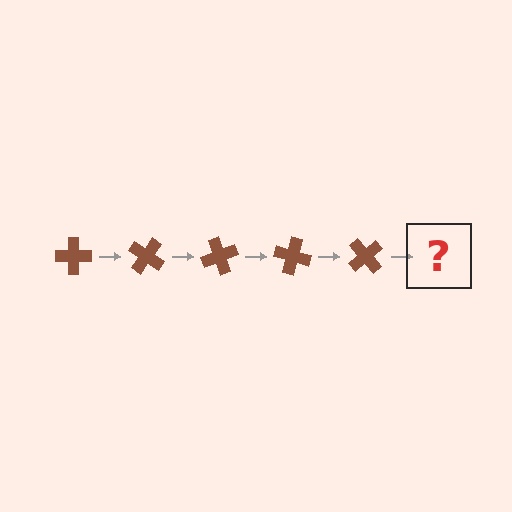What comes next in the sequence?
The next element should be a brown cross rotated 175 degrees.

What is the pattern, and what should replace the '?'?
The pattern is that the cross rotates 35 degrees each step. The '?' should be a brown cross rotated 175 degrees.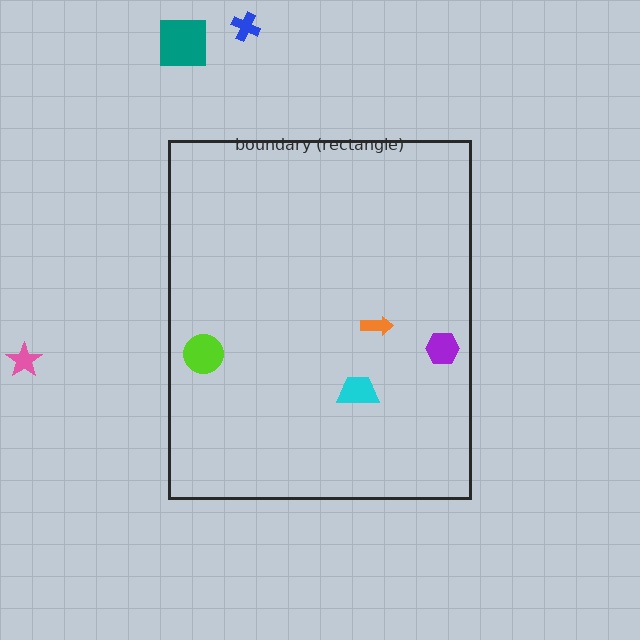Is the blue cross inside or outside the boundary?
Outside.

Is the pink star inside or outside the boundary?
Outside.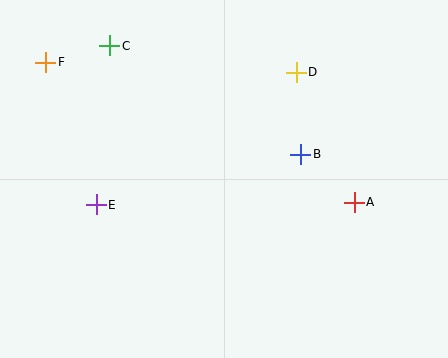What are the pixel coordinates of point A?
Point A is at (354, 202).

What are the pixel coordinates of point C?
Point C is at (110, 46).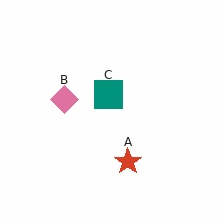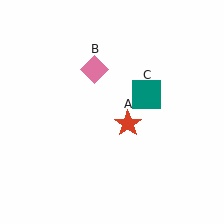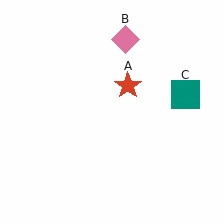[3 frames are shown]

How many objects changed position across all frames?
3 objects changed position: red star (object A), pink diamond (object B), teal square (object C).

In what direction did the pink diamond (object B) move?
The pink diamond (object B) moved up and to the right.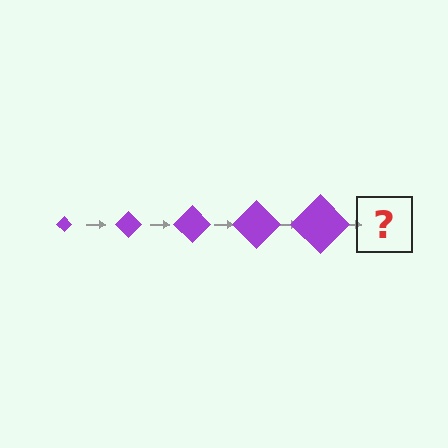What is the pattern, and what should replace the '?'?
The pattern is that the diamond gets progressively larger each step. The '?' should be a purple diamond, larger than the previous one.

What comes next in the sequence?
The next element should be a purple diamond, larger than the previous one.